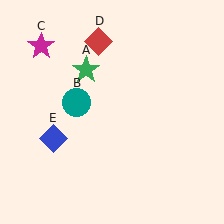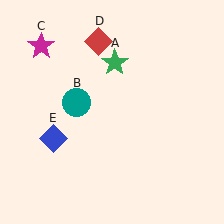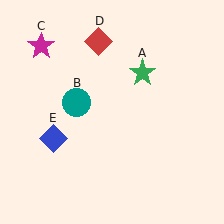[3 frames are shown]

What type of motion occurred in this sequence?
The green star (object A) rotated clockwise around the center of the scene.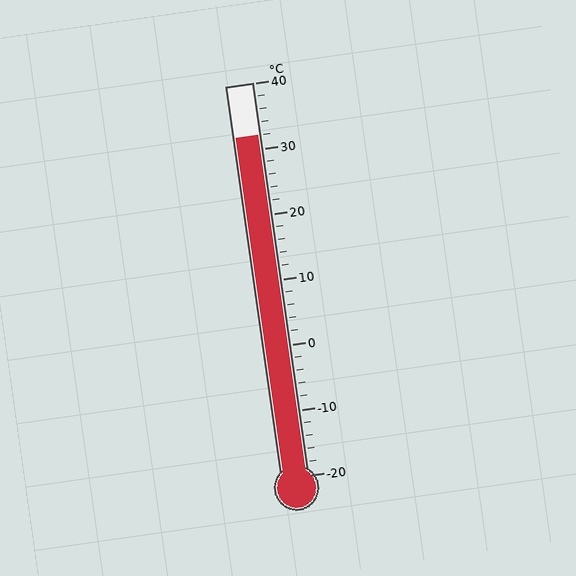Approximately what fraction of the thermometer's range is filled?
The thermometer is filled to approximately 85% of its range.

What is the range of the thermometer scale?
The thermometer scale ranges from -20°C to 40°C.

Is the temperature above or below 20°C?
The temperature is above 20°C.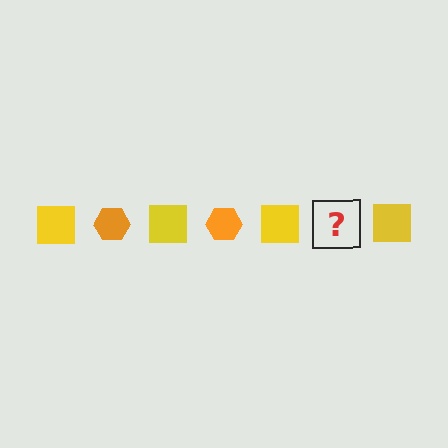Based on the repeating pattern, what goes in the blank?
The blank should be an orange hexagon.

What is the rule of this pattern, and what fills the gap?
The rule is that the pattern alternates between yellow square and orange hexagon. The gap should be filled with an orange hexagon.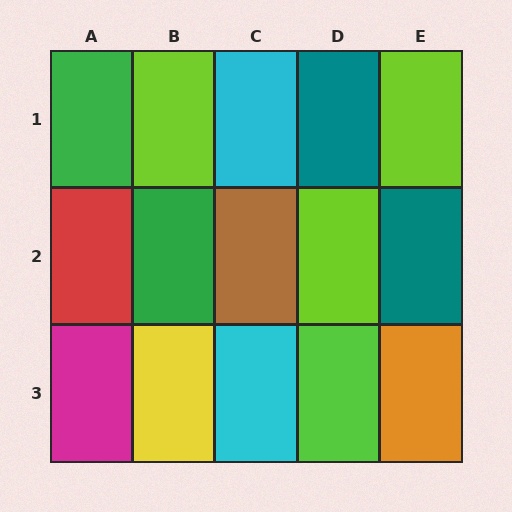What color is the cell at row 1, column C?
Cyan.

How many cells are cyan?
2 cells are cyan.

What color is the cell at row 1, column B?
Lime.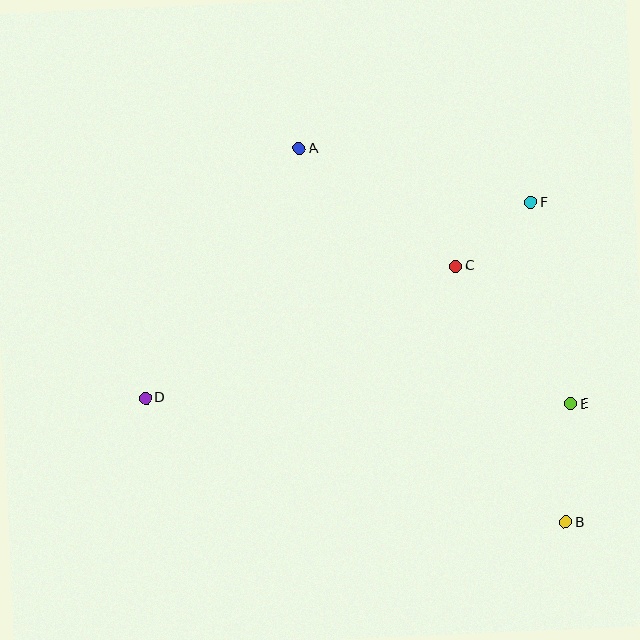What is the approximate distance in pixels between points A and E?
The distance between A and E is approximately 373 pixels.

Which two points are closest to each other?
Points C and F are closest to each other.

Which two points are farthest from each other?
Points A and B are farthest from each other.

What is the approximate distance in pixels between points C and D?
The distance between C and D is approximately 337 pixels.